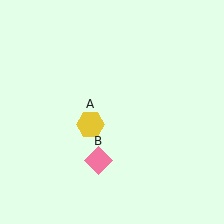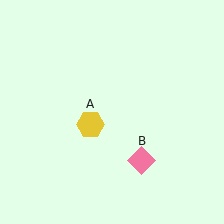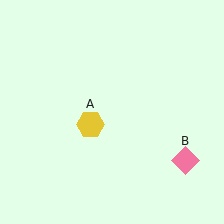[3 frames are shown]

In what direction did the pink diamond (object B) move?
The pink diamond (object B) moved right.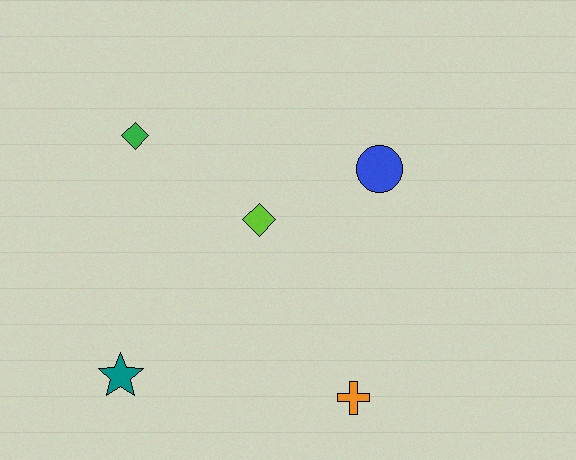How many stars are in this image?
There is 1 star.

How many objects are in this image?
There are 5 objects.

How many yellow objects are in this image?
There are no yellow objects.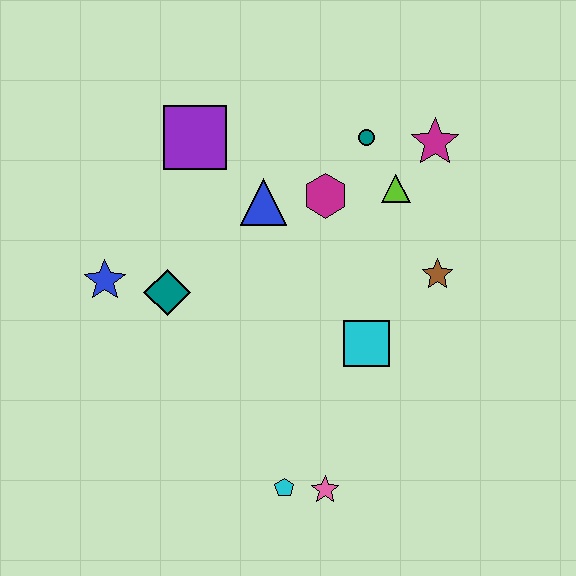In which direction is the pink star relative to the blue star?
The pink star is to the right of the blue star.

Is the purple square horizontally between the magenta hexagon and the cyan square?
No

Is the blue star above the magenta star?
No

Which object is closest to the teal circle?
The lime triangle is closest to the teal circle.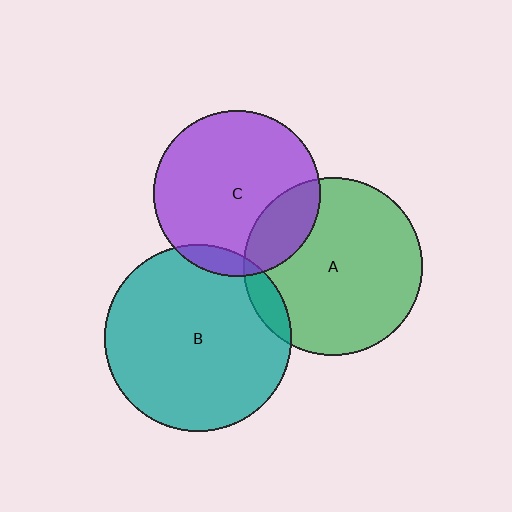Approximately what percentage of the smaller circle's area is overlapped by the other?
Approximately 10%.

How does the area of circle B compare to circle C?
Approximately 1.3 times.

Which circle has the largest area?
Circle B (teal).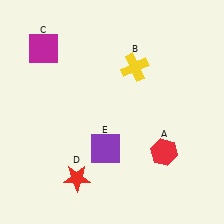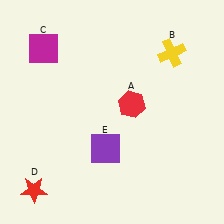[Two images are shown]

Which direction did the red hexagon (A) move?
The red hexagon (A) moved up.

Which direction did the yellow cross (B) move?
The yellow cross (B) moved right.